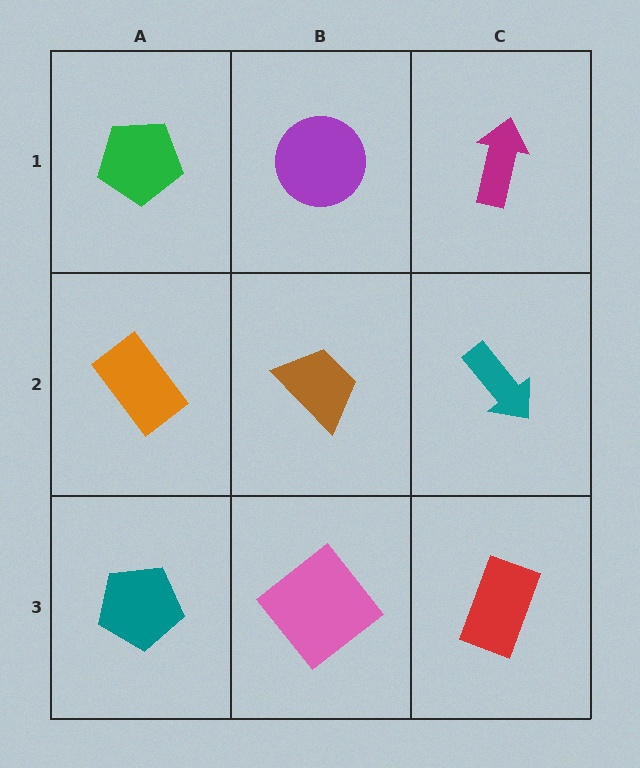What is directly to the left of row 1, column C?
A purple circle.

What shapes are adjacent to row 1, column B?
A brown trapezoid (row 2, column B), a green pentagon (row 1, column A), a magenta arrow (row 1, column C).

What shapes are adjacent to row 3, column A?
An orange rectangle (row 2, column A), a pink diamond (row 3, column B).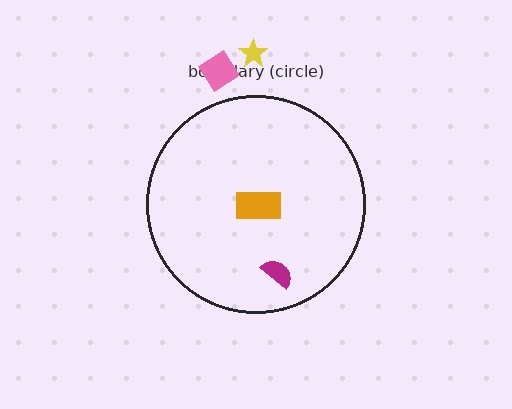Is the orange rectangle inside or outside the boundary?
Inside.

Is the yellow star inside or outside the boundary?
Outside.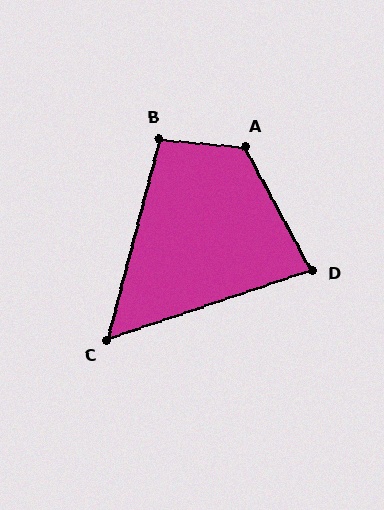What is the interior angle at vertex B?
Approximately 99 degrees (obtuse).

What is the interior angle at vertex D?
Approximately 81 degrees (acute).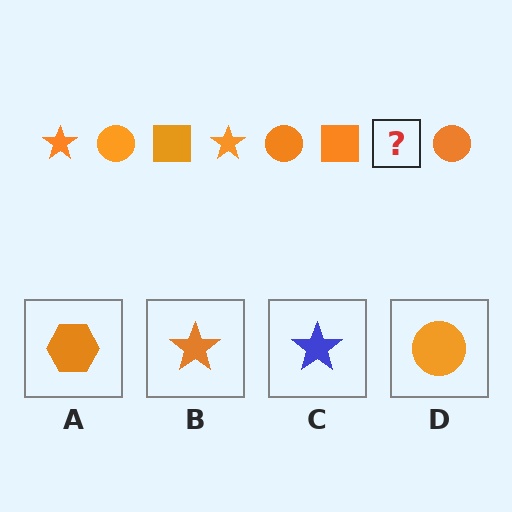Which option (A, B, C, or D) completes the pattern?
B.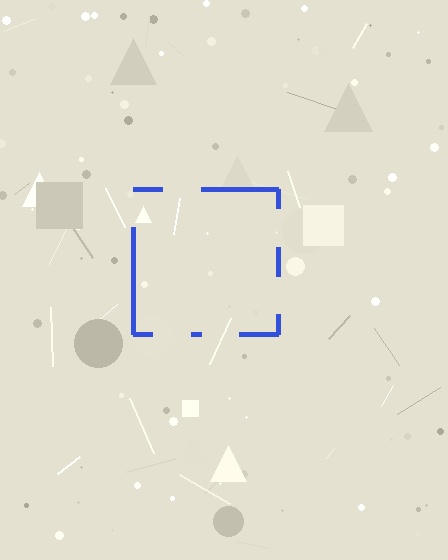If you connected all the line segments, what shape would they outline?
They would outline a square.